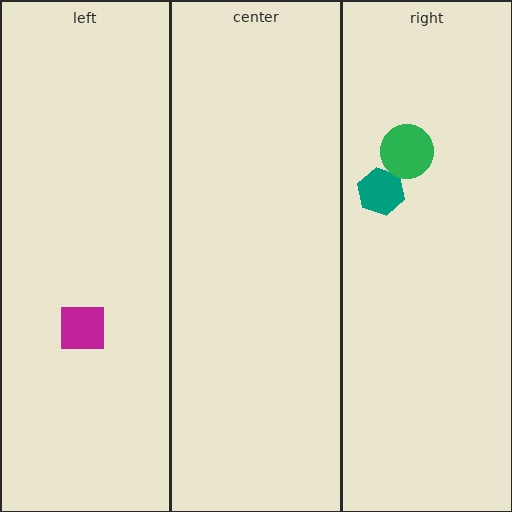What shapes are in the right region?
The teal hexagon, the green circle.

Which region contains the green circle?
The right region.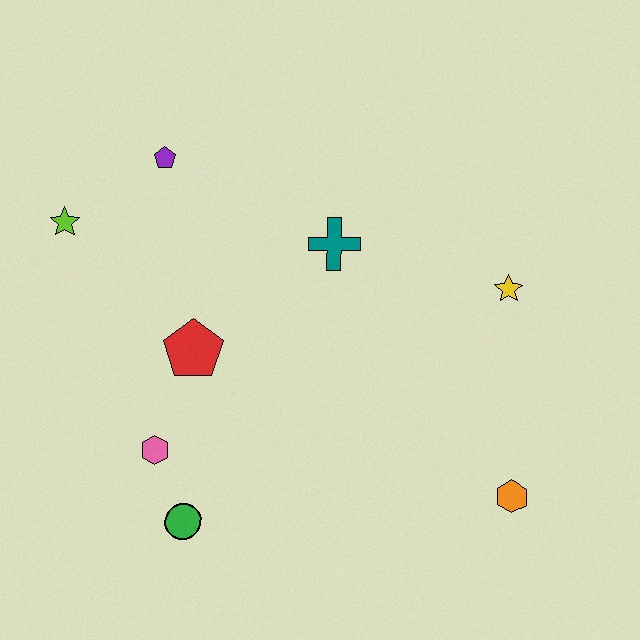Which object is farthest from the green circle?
The yellow star is farthest from the green circle.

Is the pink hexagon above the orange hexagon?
Yes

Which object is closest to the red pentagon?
The pink hexagon is closest to the red pentagon.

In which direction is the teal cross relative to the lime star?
The teal cross is to the right of the lime star.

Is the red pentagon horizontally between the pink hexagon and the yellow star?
Yes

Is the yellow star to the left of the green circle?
No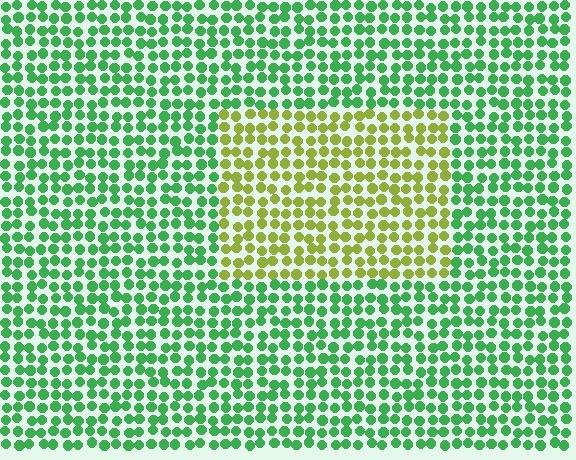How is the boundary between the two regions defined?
The boundary is defined purely by a slight shift in hue (about 56 degrees). Spacing, size, and orientation are identical on both sides.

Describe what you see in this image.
The image is filled with small green elements in a uniform arrangement. A rectangle-shaped region is visible where the elements are tinted to a slightly different hue, forming a subtle color boundary.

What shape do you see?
I see a rectangle.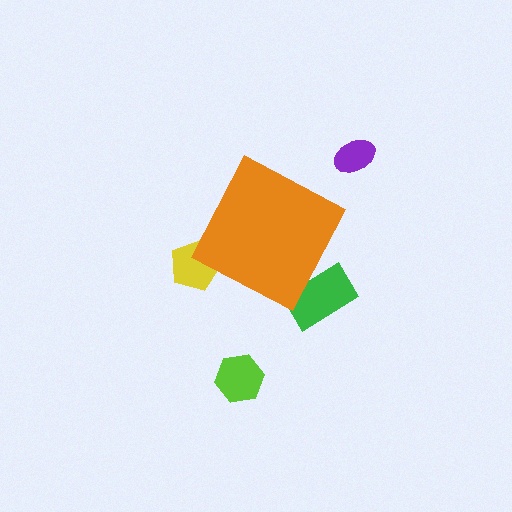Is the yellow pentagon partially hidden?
Yes, the yellow pentagon is partially hidden behind the orange diamond.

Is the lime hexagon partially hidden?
No, the lime hexagon is fully visible.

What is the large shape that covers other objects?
An orange diamond.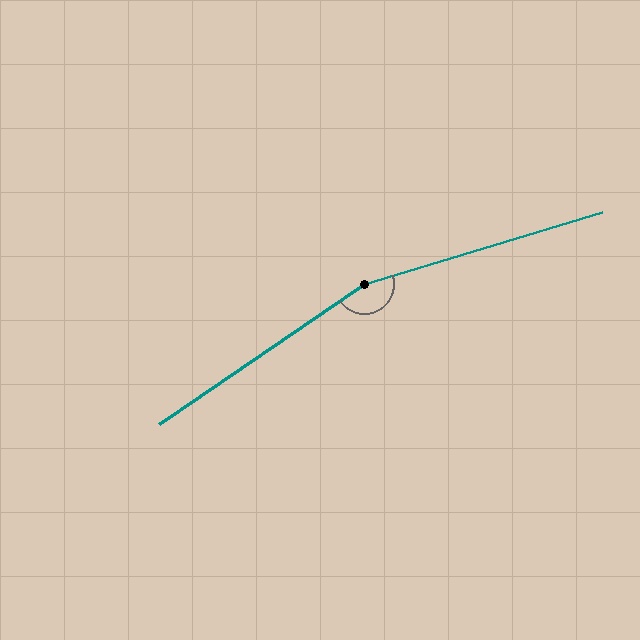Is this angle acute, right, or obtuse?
It is obtuse.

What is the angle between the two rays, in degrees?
Approximately 162 degrees.